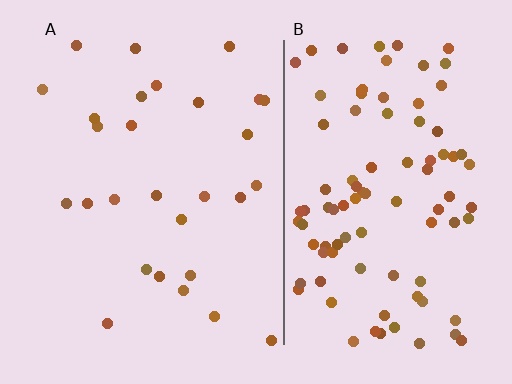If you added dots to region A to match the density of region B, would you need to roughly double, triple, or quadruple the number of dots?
Approximately triple.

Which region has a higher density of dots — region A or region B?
B (the right).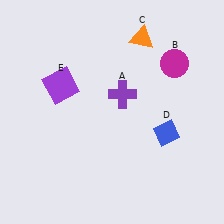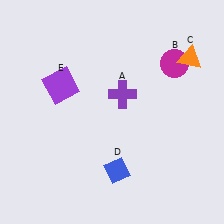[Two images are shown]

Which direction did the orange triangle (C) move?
The orange triangle (C) moved right.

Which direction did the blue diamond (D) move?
The blue diamond (D) moved left.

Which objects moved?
The objects that moved are: the orange triangle (C), the blue diamond (D).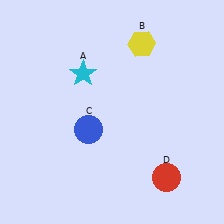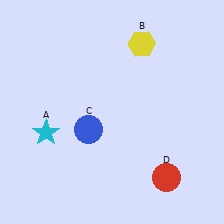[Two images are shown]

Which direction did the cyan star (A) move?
The cyan star (A) moved down.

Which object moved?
The cyan star (A) moved down.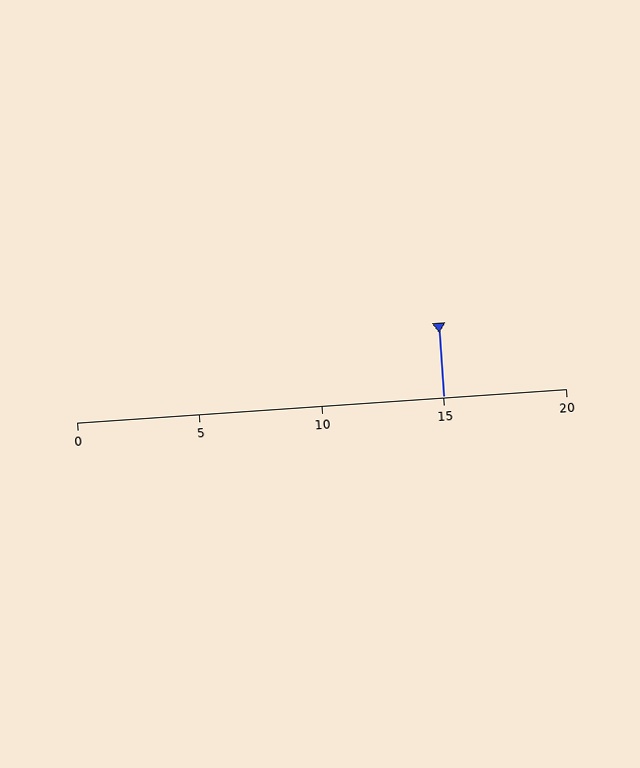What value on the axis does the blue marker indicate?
The marker indicates approximately 15.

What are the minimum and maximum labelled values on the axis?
The axis runs from 0 to 20.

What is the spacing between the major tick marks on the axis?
The major ticks are spaced 5 apart.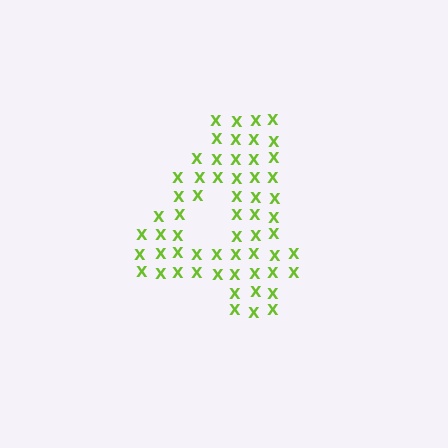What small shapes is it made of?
It is made of small letter X's.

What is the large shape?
The large shape is the digit 4.